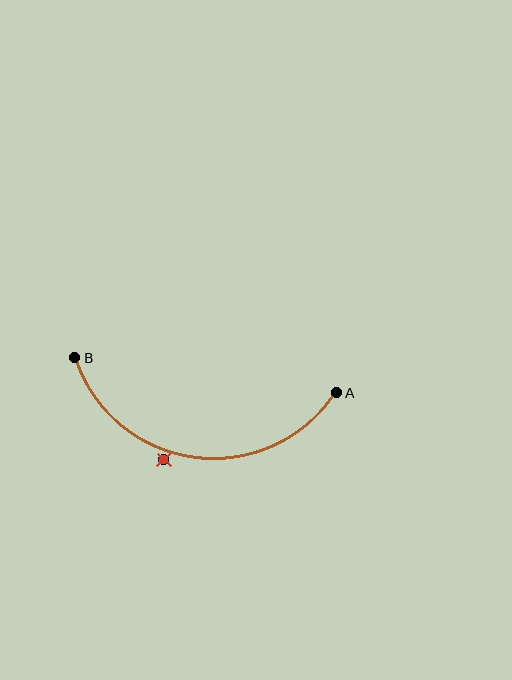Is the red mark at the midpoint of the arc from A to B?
No — the red mark does not lie on the arc at all. It sits slightly outside the curve.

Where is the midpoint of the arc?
The arc midpoint is the point on the curve farthest from the straight line joining A and B. It sits below that line.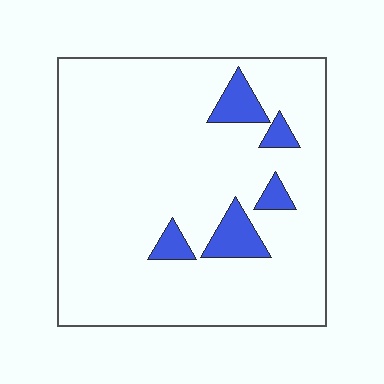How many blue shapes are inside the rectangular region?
5.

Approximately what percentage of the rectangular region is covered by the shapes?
Approximately 10%.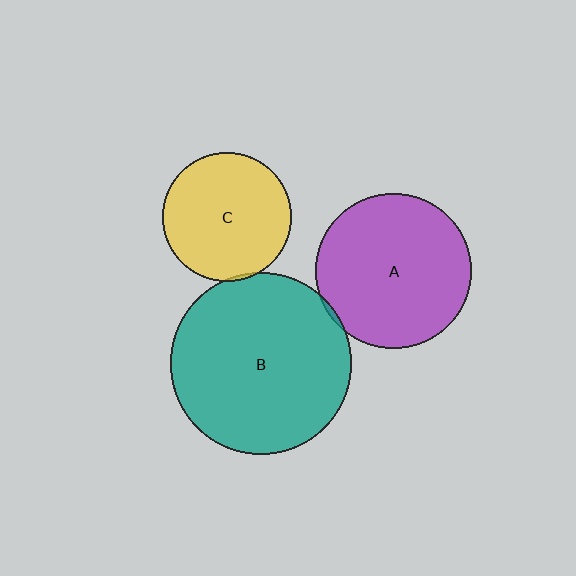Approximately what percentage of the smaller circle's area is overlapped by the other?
Approximately 5%.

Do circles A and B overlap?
Yes.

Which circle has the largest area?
Circle B (teal).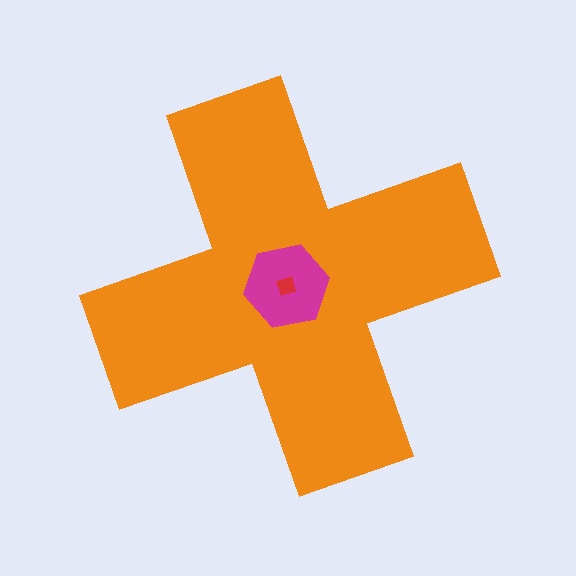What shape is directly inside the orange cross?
The magenta hexagon.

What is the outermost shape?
The orange cross.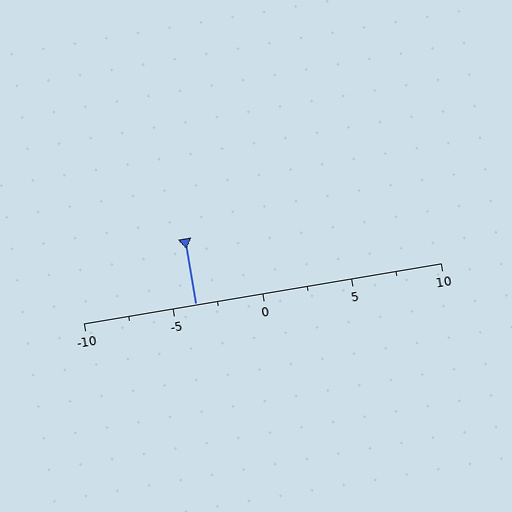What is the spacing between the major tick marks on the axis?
The major ticks are spaced 5 apart.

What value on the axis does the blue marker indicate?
The marker indicates approximately -3.8.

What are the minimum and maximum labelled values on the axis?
The axis runs from -10 to 10.